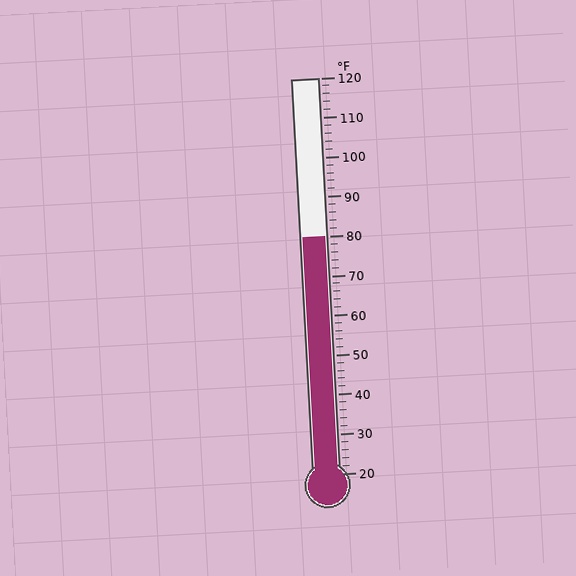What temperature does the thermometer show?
The thermometer shows approximately 80°F.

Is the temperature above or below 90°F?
The temperature is below 90°F.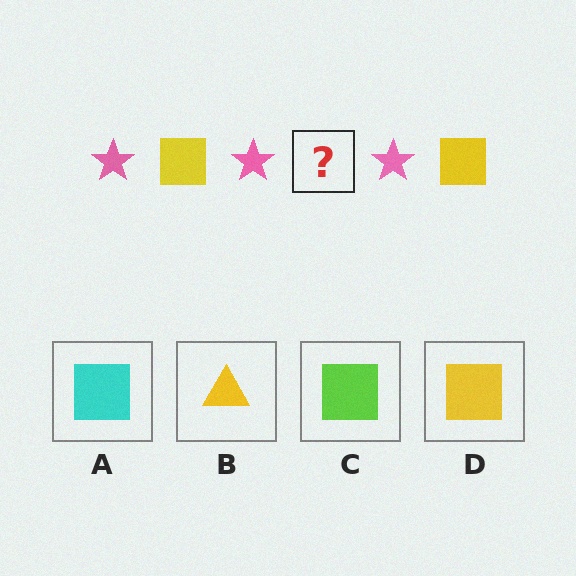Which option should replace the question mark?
Option D.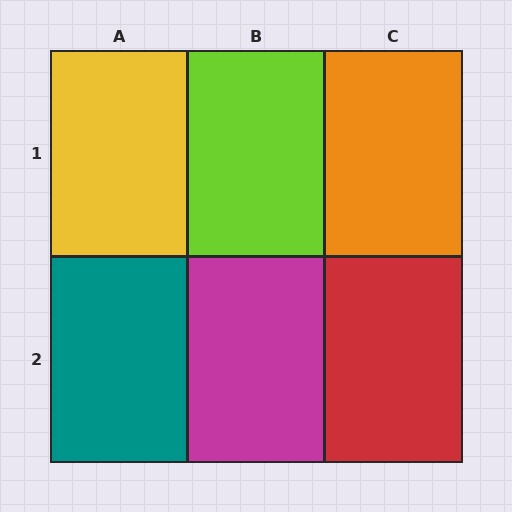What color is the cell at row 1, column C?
Orange.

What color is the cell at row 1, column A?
Yellow.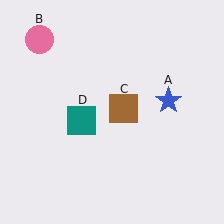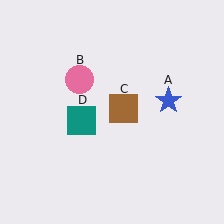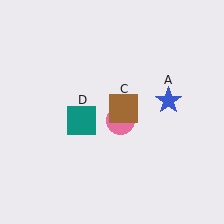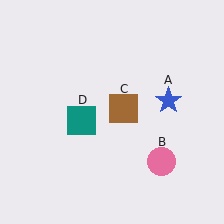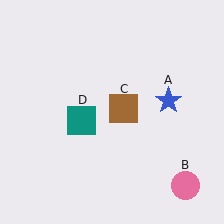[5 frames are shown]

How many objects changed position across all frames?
1 object changed position: pink circle (object B).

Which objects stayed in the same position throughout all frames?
Blue star (object A) and brown square (object C) and teal square (object D) remained stationary.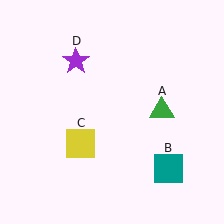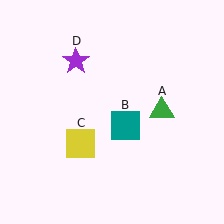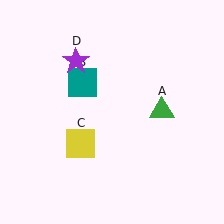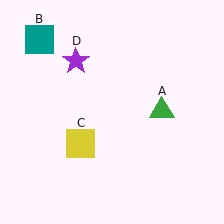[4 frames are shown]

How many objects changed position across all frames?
1 object changed position: teal square (object B).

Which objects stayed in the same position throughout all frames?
Green triangle (object A) and yellow square (object C) and purple star (object D) remained stationary.